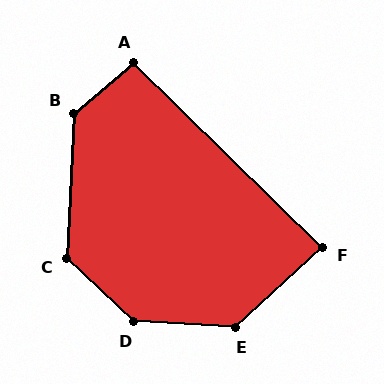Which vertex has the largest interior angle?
D, at approximately 140 degrees.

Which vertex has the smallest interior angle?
F, at approximately 87 degrees.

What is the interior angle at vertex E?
Approximately 134 degrees (obtuse).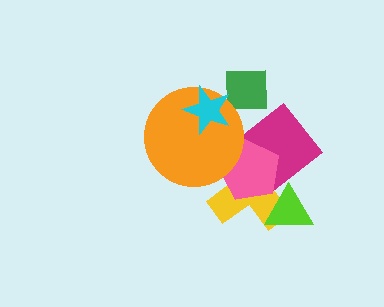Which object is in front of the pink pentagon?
The orange circle is in front of the pink pentagon.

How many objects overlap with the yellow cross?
4 objects overlap with the yellow cross.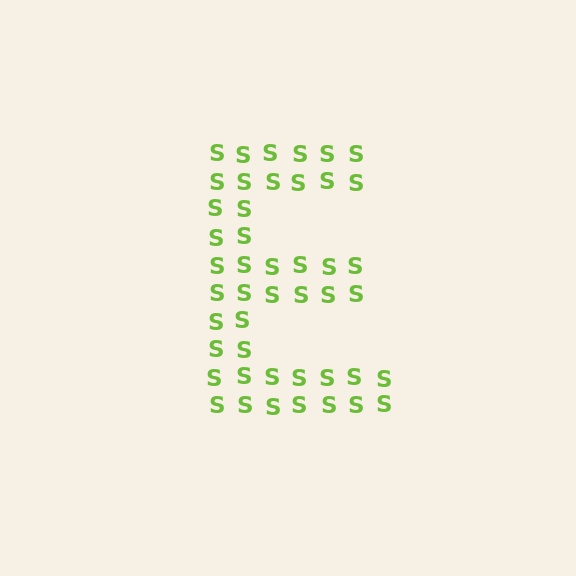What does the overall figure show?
The overall figure shows the letter E.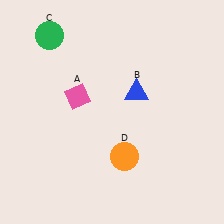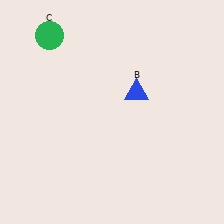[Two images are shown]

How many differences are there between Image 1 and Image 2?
There are 2 differences between the two images.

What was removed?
The orange circle (D), the pink diamond (A) were removed in Image 2.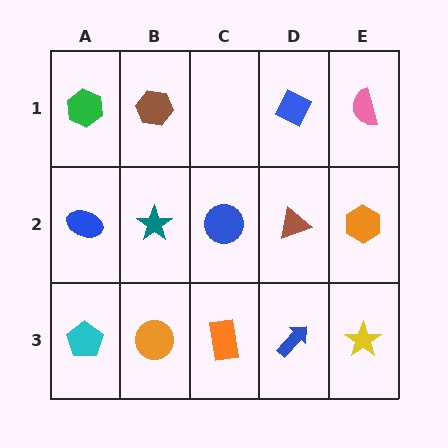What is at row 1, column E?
A pink semicircle.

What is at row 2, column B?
A teal star.